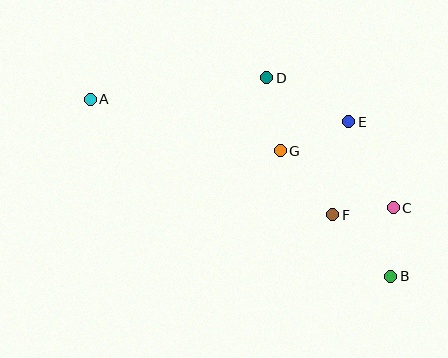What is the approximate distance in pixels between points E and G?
The distance between E and G is approximately 75 pixels.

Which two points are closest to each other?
Points C and F are closest to each other.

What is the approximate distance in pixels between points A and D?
The distance between A and D is approximately 178 pixels.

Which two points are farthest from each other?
Points A and B are farthest from each other.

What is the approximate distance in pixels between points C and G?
The distance between C and G is approximately 127 pixels.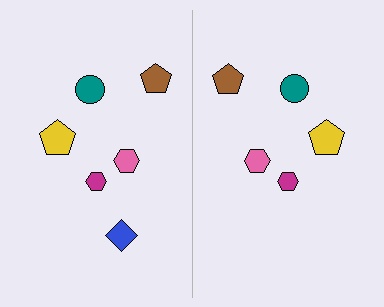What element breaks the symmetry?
A blue diamond is missing from the right side.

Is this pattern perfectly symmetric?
No, the pattern is not perfectly symmetric. A blue diamond is missing from the right side.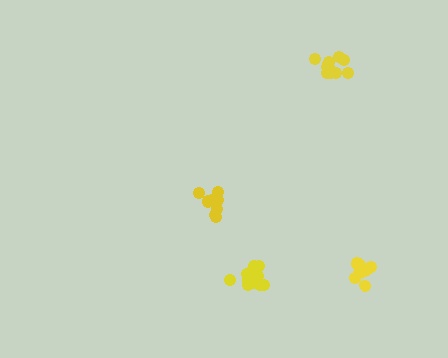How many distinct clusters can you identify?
There are 4 distinct clusters.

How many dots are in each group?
Group 1: 9 dots, Group 2: 14 dots, Group 3: 10 dots, Group 4: 11 dots (44 total).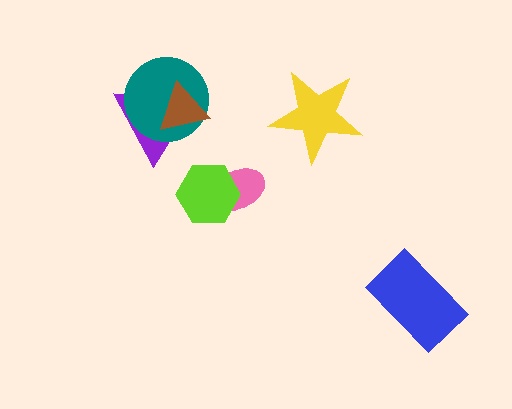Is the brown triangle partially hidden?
No, no other shape covers it.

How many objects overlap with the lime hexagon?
1 object overlaps with the lime hexagon.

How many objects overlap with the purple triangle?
2 objects overlap with the purple triangle.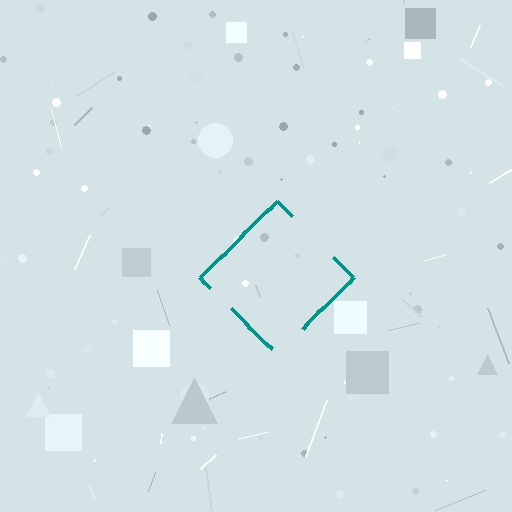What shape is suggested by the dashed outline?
The dashed outline suggests a diamond.